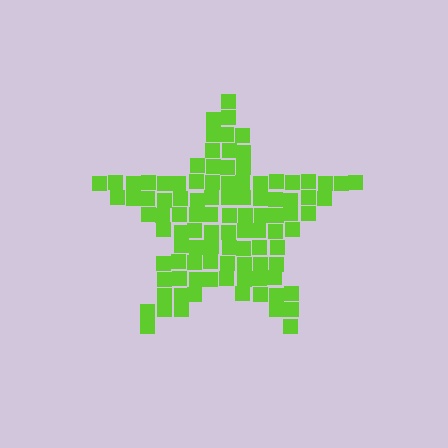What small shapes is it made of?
It is made of small squares.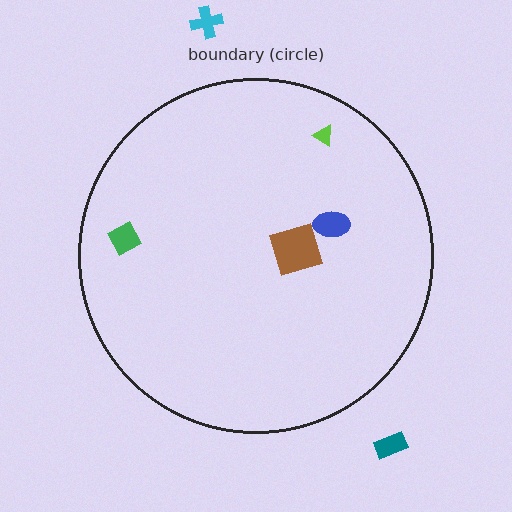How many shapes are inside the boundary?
4 inside, 2 outside.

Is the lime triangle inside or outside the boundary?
Inside.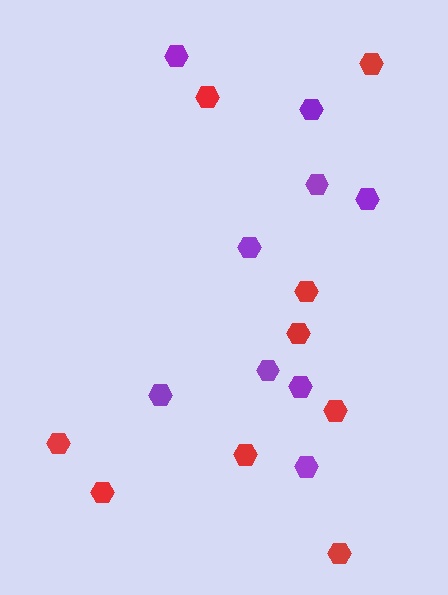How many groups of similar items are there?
There are 2 groups: one group of purple hexagons (9) and one group of red hexagons (9).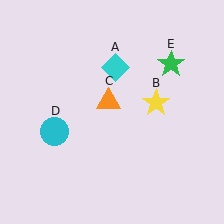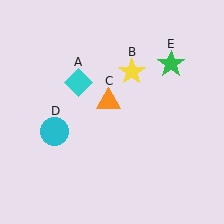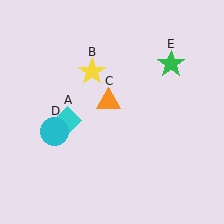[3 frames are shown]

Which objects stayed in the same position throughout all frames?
Orange triangle (object C) and cyan circle (object D) and green star (object E) remained stationary.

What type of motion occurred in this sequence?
The cyan diamond (object A), yellow star (object B) rotated counterclockwise around the center of the scene.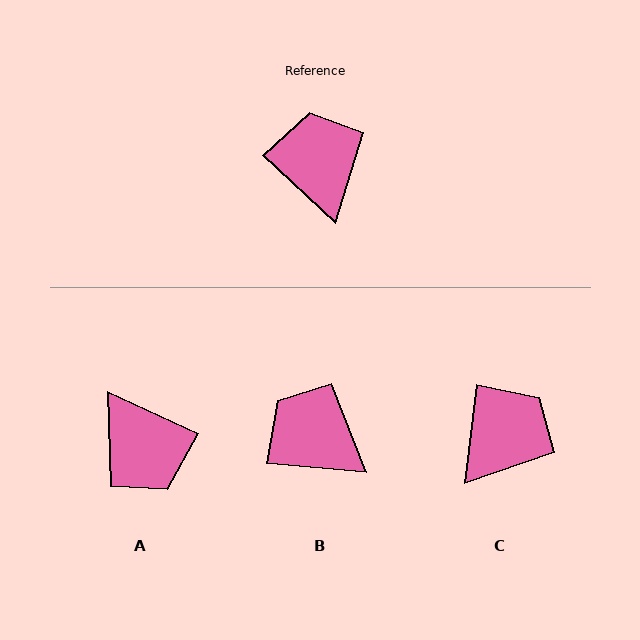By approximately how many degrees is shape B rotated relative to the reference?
Approximately 38 degrees counter-clockwise.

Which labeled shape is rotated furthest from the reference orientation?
A, about 161 degrees away.